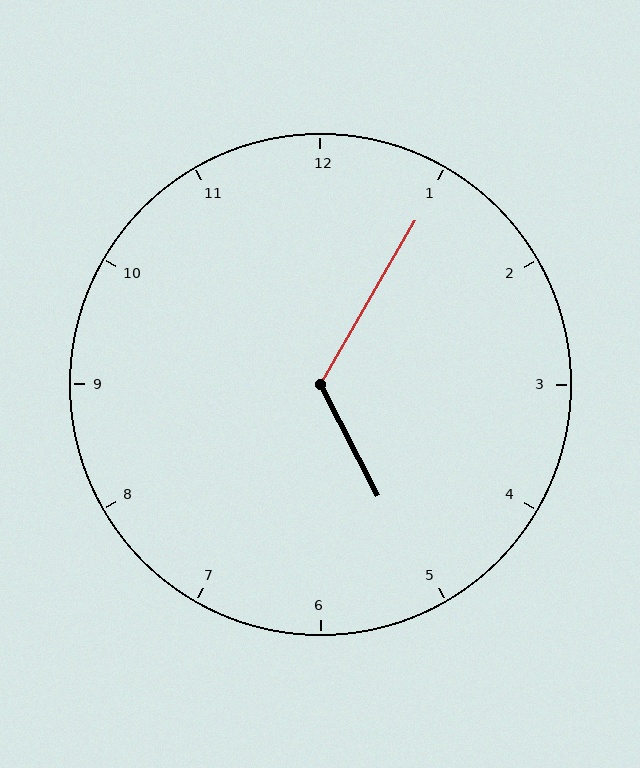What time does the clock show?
5:05.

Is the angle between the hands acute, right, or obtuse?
It is obtuse.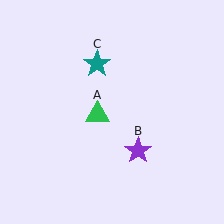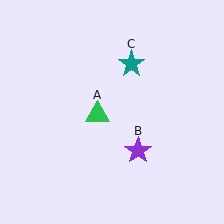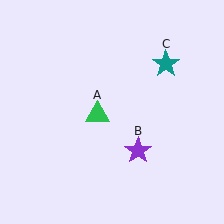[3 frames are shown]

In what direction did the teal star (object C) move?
The teal star (object C) moved right.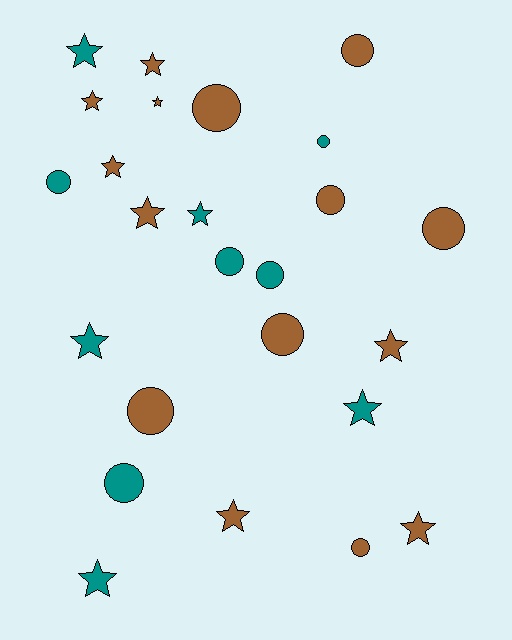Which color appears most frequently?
Brown, with 15 objects.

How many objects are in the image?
There are 25 objects.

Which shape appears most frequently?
Star, with 13 objects.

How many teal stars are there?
There are 5 teal stars.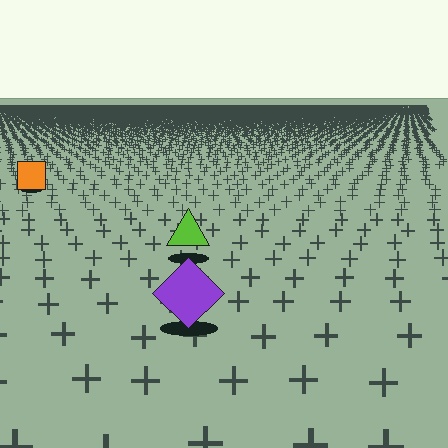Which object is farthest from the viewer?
The orange square is farthest from the viewer. It appears smaller and the ground texture around it is denser.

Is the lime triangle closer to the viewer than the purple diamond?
No. The purple diamond is closer — you can tell from the texture gradient: the ground texture is coarser near it.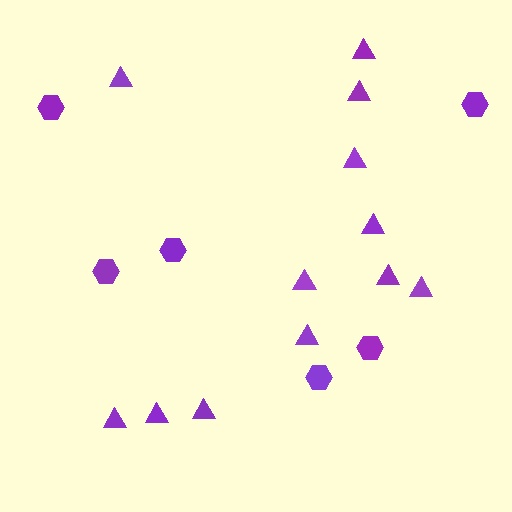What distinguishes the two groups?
There are 2 groups: one group of hexagons (6) and one group of triangles (12).